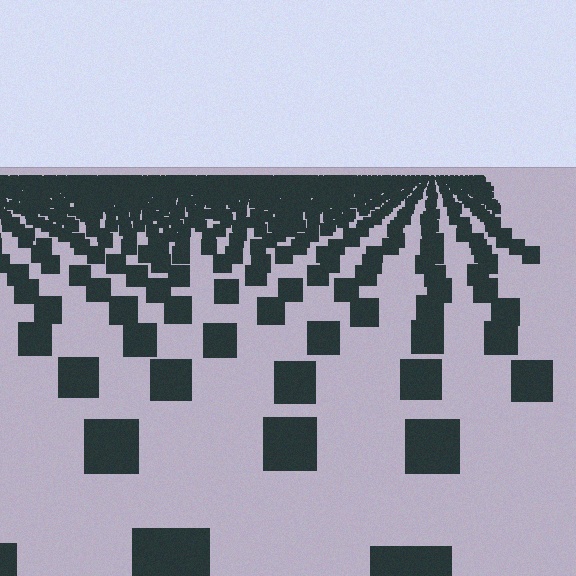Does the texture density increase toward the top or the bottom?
Density increases toward the top.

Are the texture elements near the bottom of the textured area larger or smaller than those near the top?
Larger. Near the bottom, elements are closer to the viewer and appear at a bigger on-screen size.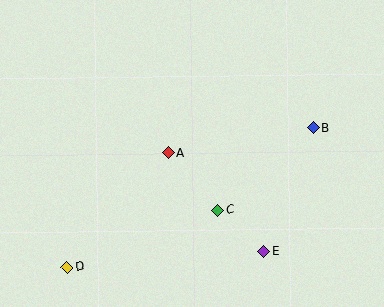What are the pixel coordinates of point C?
Point C is at (217, 210).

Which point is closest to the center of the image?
Point A at (168, 153) is closest to the center.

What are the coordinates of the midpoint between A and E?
The midpoint between A and E is at (216, 202).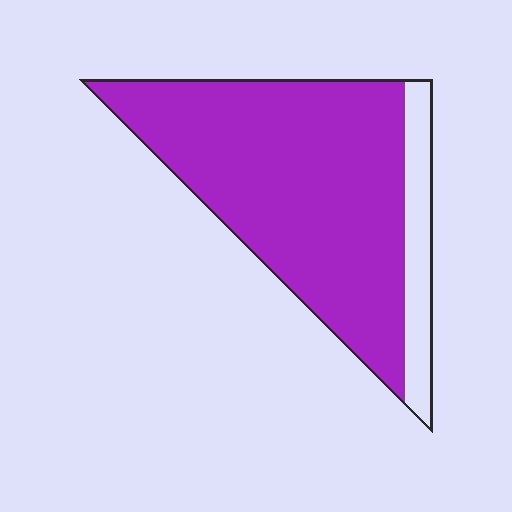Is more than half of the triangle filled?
Yes.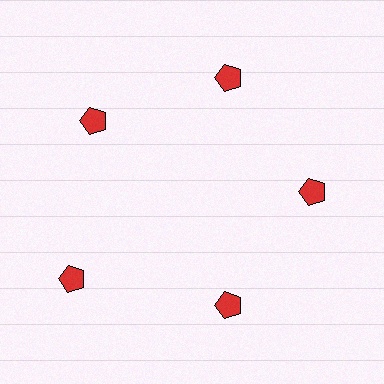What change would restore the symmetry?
The symmetry would be restored by moving it inward, back onto the ring so that all 5 pentagons sit at equal angles and equal distance from the center.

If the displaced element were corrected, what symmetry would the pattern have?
It would have 5-fold rotational symmetry — the pattern would map onto itself every 72 degrees.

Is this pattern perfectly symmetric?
No. The 5 red pentagons are arranged in a ring, but one element near the 8 o'clock position is pushed outward from the center, breaking the 5-fold rotational symmetry.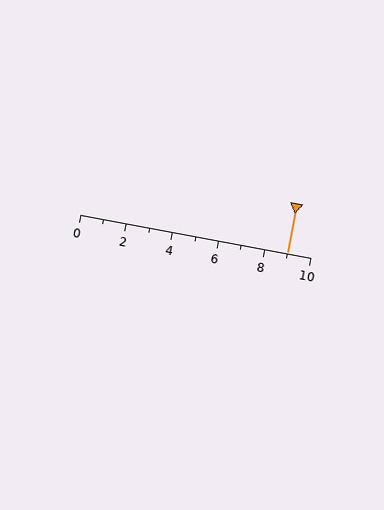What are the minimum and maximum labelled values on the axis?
The axis runs from 0 to 10.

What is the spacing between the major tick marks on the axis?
The major ticks are spaced 2 apart.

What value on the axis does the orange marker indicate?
The marker indicates approximately 9.